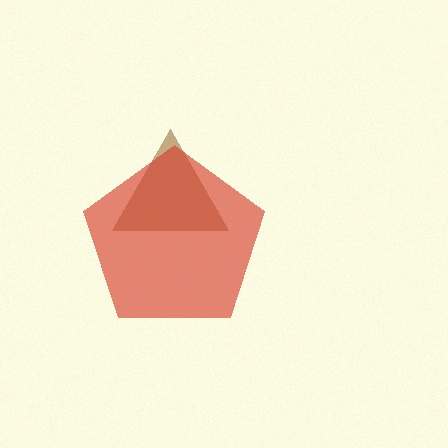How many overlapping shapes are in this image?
There are 2 overlapping shapes in the image.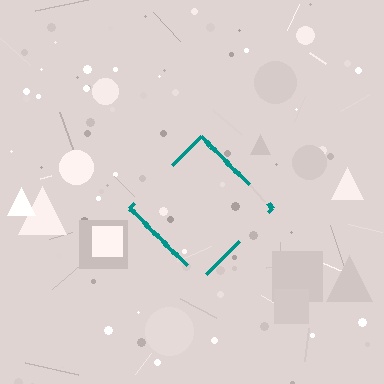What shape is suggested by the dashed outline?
The dashed outline suggests a diamond.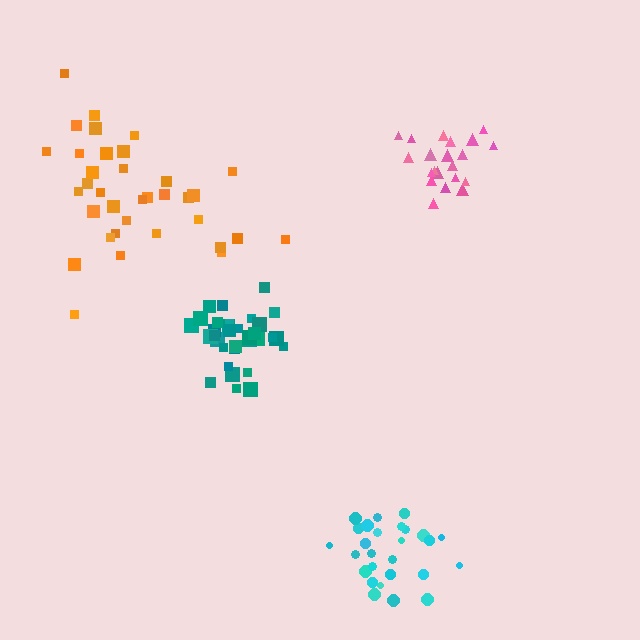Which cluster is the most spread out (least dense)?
Orange.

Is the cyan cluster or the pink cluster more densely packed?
Pink.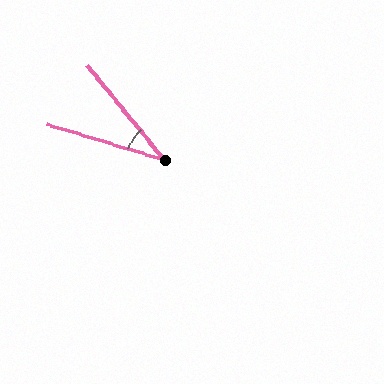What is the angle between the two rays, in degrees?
Approximately 34 degrees.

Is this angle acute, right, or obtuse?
It is acute.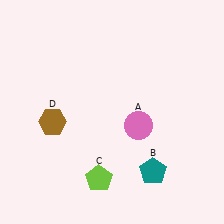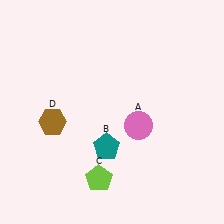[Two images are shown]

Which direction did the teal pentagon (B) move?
The teal pentagon (B) moved left.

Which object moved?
The teal pentagon (B) moved left.